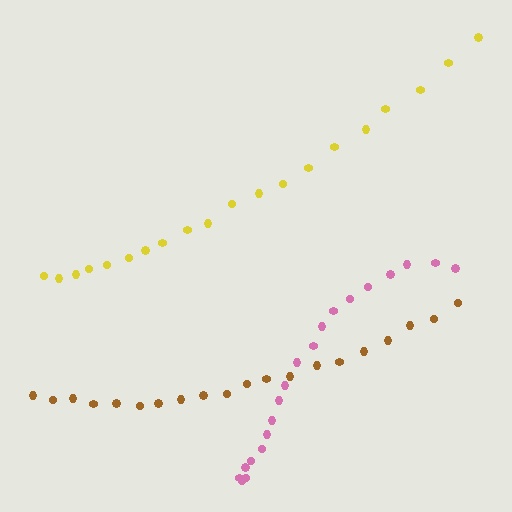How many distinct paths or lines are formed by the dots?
There are 3 distinct paths.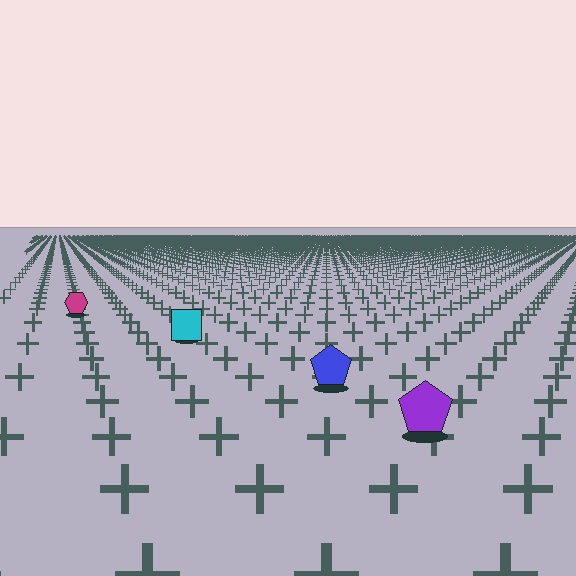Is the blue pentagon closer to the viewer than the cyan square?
Yes. The blue pentagon is closer — you can tell from the texture gradient: the ground texture is coarser near it.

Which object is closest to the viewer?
The purple pentagon is closest. The texture marks near it are larger and more spread out.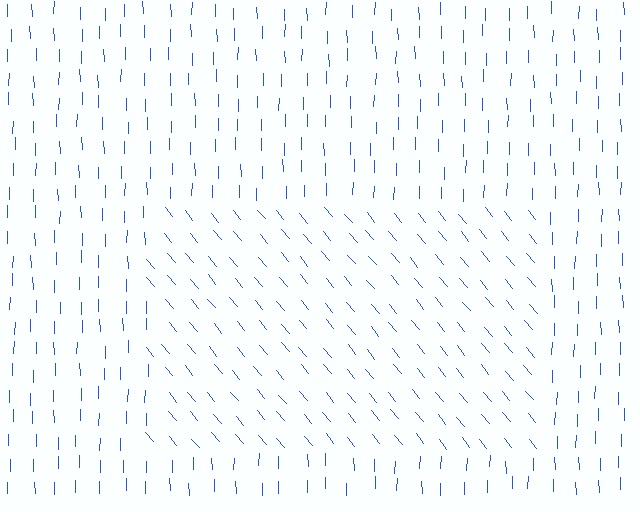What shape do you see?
I see a rectangle.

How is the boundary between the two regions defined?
The boundary is defined purely by a change in line orientation (approximately 39 degrees difference). All lines are the same color and thickness.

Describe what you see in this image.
The image is filled with small blue line segments. A rectangle region in the image has lines oriented differently from the surrounding lines, creating a visible texture boundary.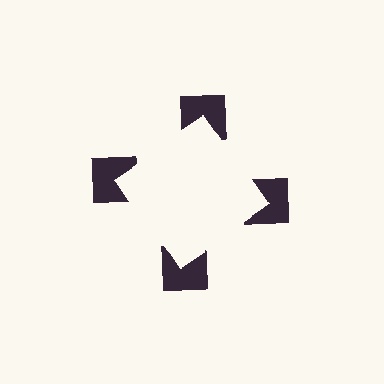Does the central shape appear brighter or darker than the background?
It typically appears slightly brighter than the background, even though no actual brightness change is drawn.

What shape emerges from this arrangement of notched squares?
An illusory square — its edges are inferred from the aligned wedge cuts in the notched squares, not physically drawn.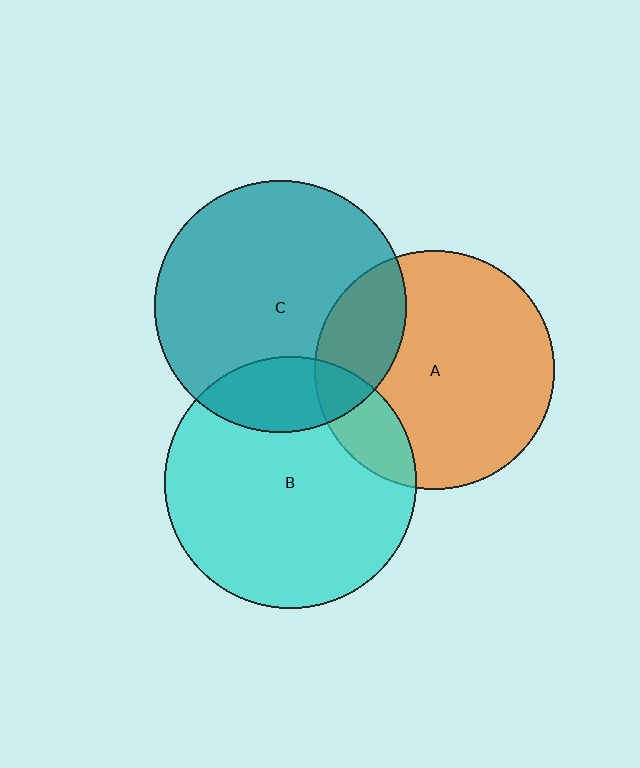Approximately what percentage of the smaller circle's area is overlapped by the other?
Approximately 20%.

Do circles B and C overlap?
Yes.